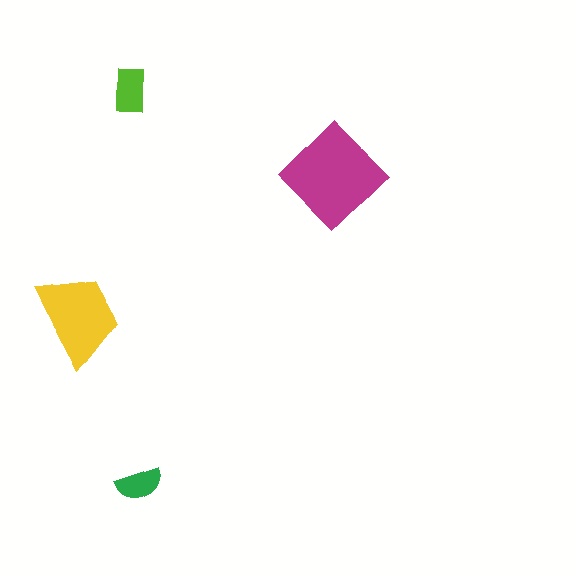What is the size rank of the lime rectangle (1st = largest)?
3rd.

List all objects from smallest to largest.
The green semicircle, the lime rectangle, the yellow trapezoid, the magenta diamond.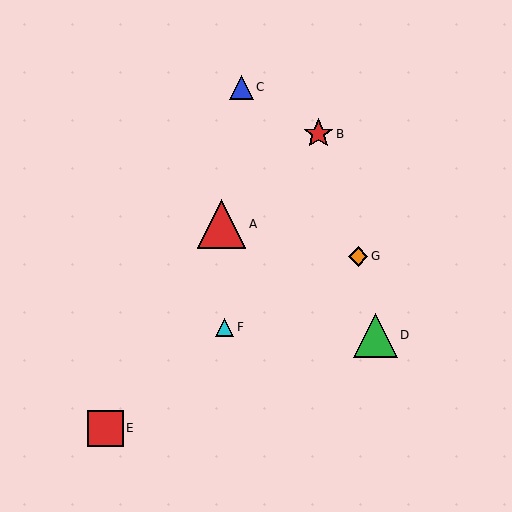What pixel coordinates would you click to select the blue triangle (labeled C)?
Click at (242, 87) to select the blue triangle C.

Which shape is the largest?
The red triangle (labeled A) is the largest.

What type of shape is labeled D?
Shape D is a green triangle.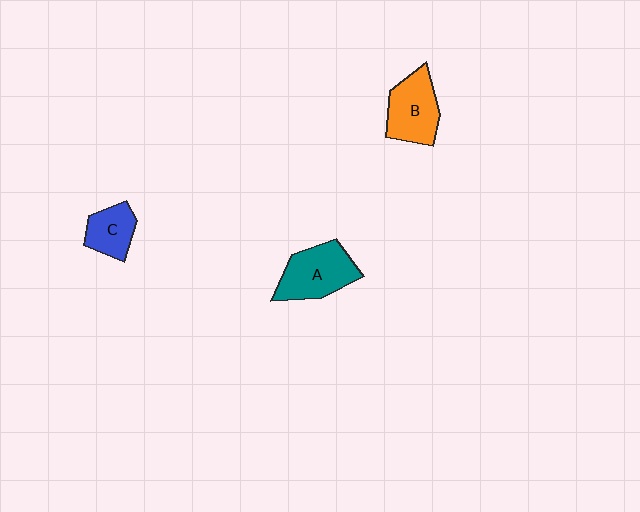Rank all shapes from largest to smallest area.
From largest to smallest: A (teal), B (orange), C (blue).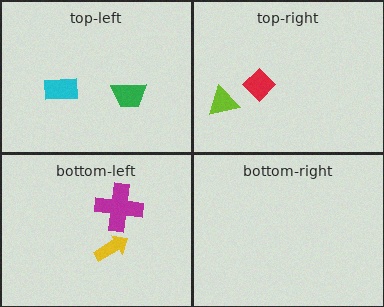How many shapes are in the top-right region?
2.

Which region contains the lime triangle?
The top-right region.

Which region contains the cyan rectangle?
The top-left region.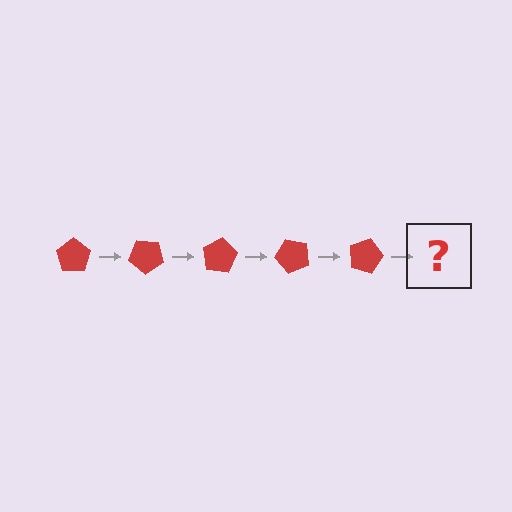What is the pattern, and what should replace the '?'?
The pattern is that the pentagon rotates 40 degrees each step. The '?' should be a red pentagon rotated 200 degrees.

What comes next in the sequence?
The next element should be a red pentagon rotated 200 degrees.